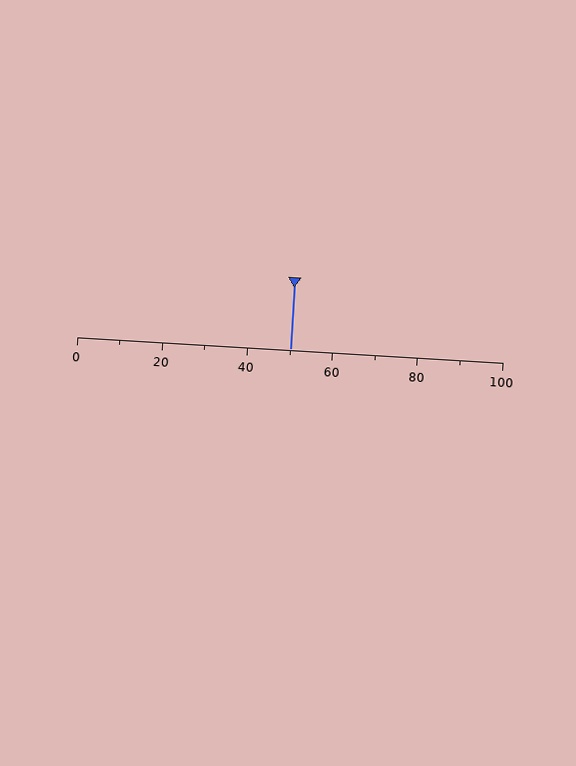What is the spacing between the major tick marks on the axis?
The major ticks are spaced 20 apart.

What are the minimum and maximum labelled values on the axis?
The axis runs from 0 to 100.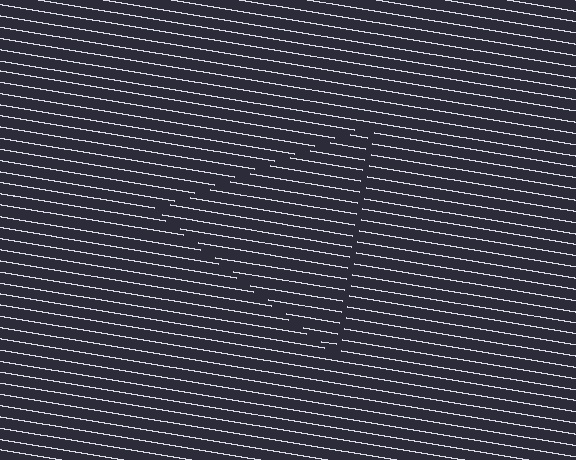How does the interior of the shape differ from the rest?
The interior of the shape contains the same grating, shifted by half a period — the contour is defined by the phase discontinuity where line-ends from the inner and outer gratings abut.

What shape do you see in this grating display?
An illusory triangle. The interior of the shape contains the same grating, shifted by half a period — the contour is defined by the phase discontinuity where line-ends from the inner and outer gratings abut.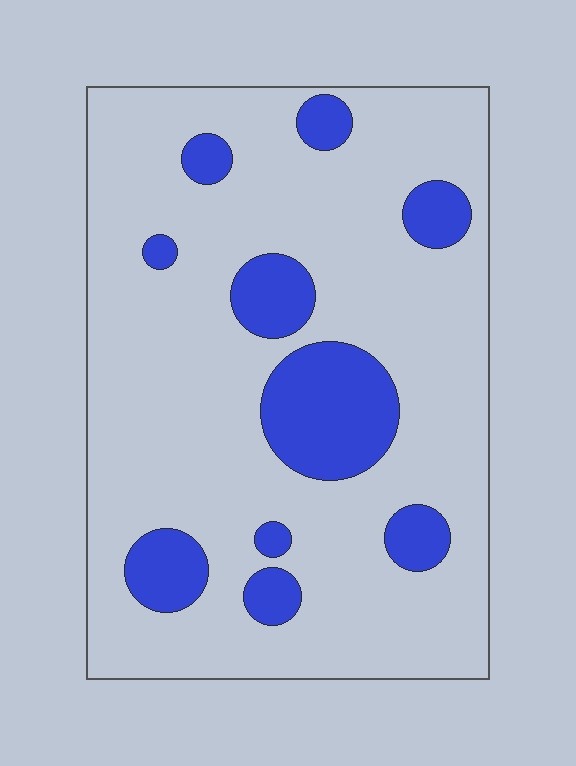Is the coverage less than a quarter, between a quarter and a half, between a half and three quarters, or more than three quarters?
Less than a quarter.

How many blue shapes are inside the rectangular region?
10.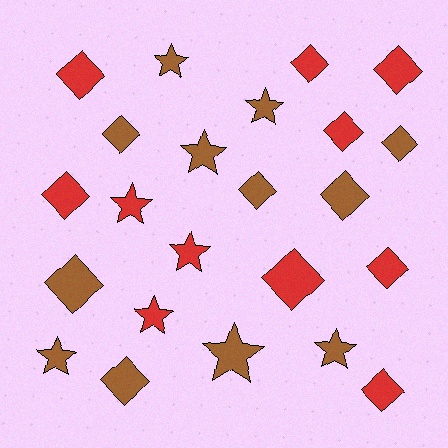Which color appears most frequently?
Brown, with 12 objects.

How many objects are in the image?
There are 23 objects.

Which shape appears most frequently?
Diamond, with 14 objects.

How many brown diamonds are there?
There are 6 brown diamonds.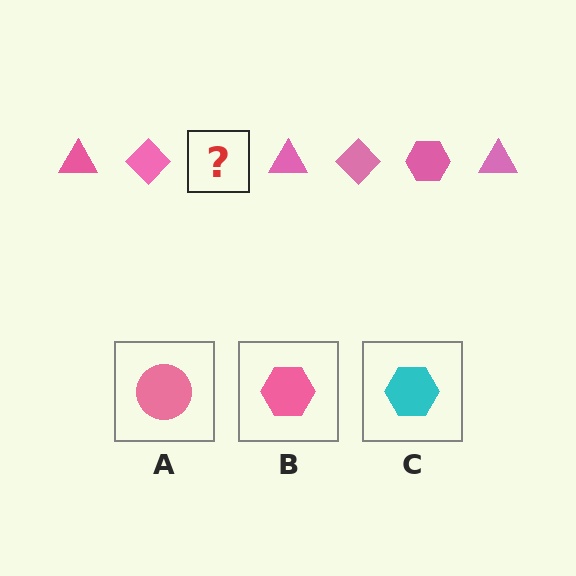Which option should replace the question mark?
Option B.